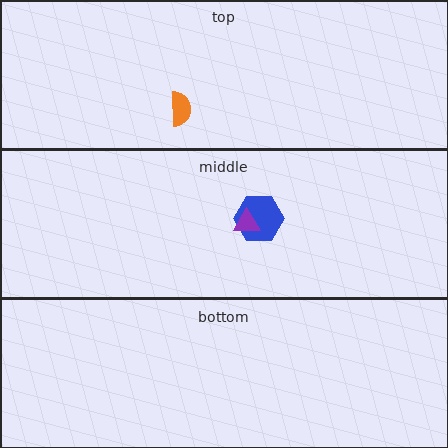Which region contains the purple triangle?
The middle region.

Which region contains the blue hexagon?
The middle region.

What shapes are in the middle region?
The blue hexagon, the purple triangle.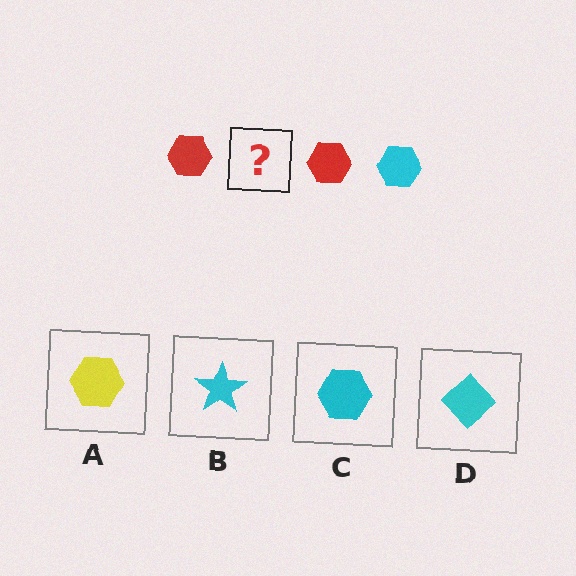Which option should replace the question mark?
Option C.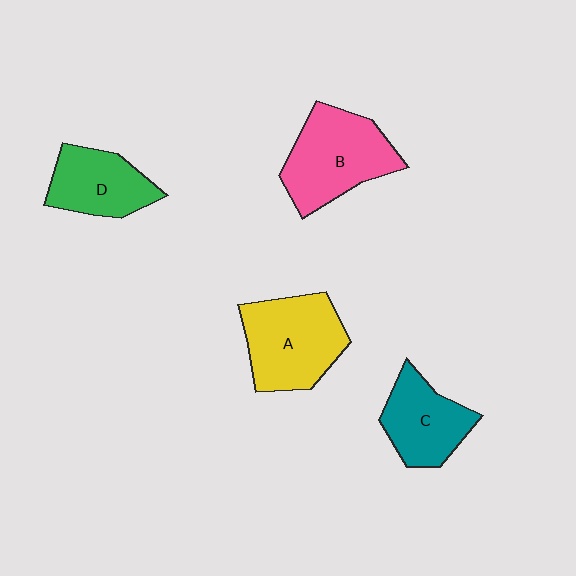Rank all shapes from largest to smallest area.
From largest to smallest: B (pink), A (yellow), C (teal), D (green).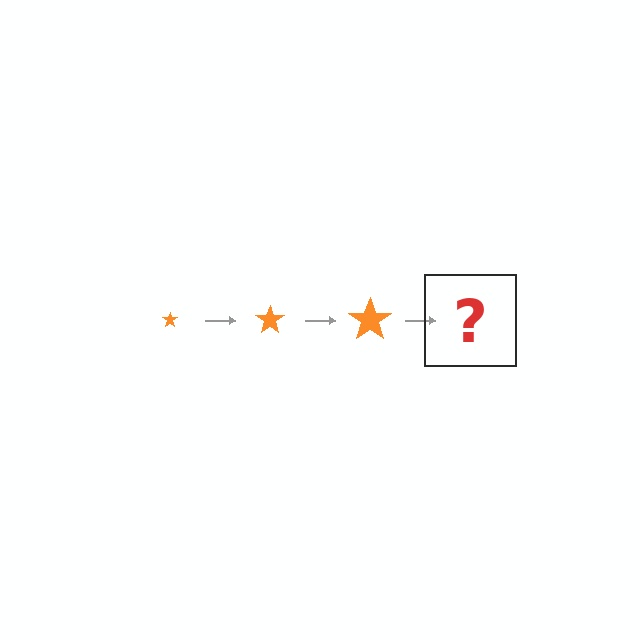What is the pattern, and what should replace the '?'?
The pattern is that the star gets progressively larger each step. The '?' should be an orange star, larger than the previous one.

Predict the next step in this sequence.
The next step is an orange star, larger than the previous one.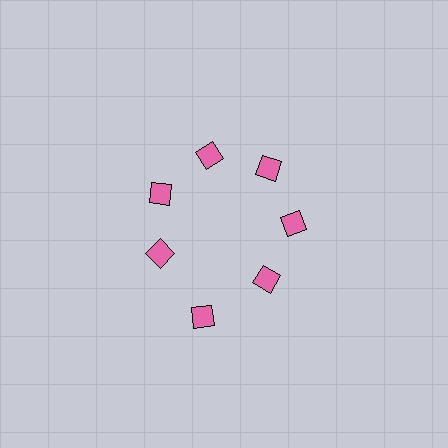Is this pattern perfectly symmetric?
No. The 7 pink diamonds are arranged in a ring, but one element near the 6 o'clock position is pushed outward from the center, breaking the 7-fold rotational symmetry.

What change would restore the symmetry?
The symmetry would be restored by moving it inward, back onto the ring so that all 7 diamonds sit at equal angles and equal distance from the center.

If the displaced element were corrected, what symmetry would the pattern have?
It would have 7-fold rotational symmetry — the pattern would map onto itself every 51 degrees.